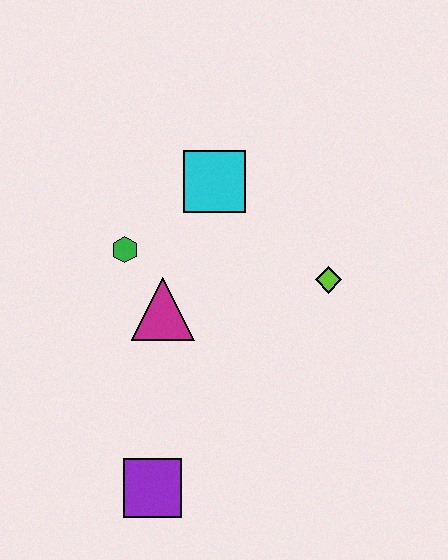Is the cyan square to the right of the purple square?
Yes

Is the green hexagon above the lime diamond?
Yes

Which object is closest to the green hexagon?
The magenta triangle is closest to the green hexagon.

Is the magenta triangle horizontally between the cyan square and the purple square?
Yes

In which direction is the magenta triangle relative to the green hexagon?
The magenta triangle is below the green hexagon.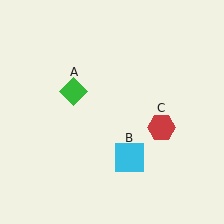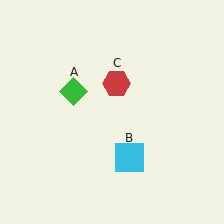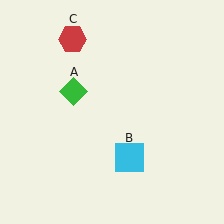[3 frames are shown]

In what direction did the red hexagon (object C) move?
The red hexagon (object C) moved up and to the left.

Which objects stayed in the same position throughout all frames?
Green diamond (object A) and cyan square (object B) remained stationary.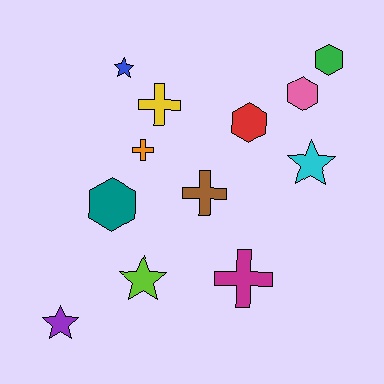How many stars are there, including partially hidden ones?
There are 4 stars.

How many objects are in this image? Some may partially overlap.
There are 12 objects.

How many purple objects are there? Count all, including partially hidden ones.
There is 1 purple object.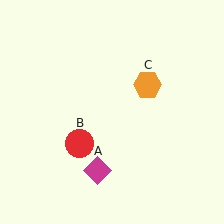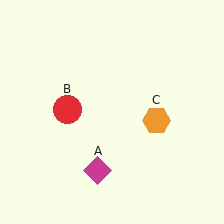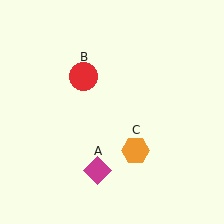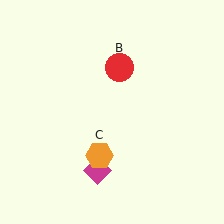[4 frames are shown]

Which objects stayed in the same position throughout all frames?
Magenta diamond (object A) remained stationary.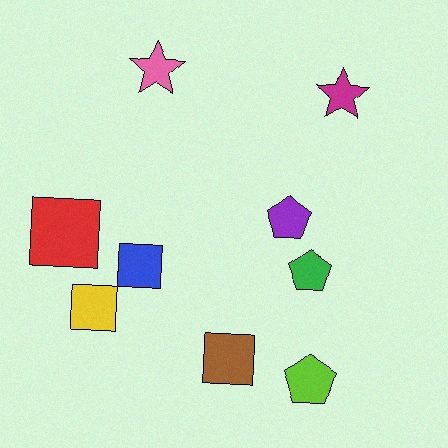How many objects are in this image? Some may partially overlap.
There are 9 objects.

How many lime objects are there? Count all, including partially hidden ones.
There is 1 lime object.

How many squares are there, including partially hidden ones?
There are 4 squares.